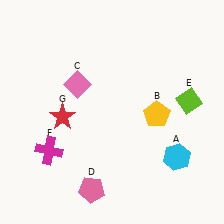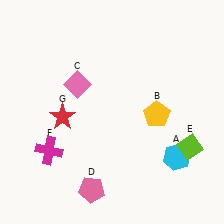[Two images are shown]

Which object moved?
The lime diamond (E) moved down.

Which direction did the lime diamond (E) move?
The lime diamond (E) moved down.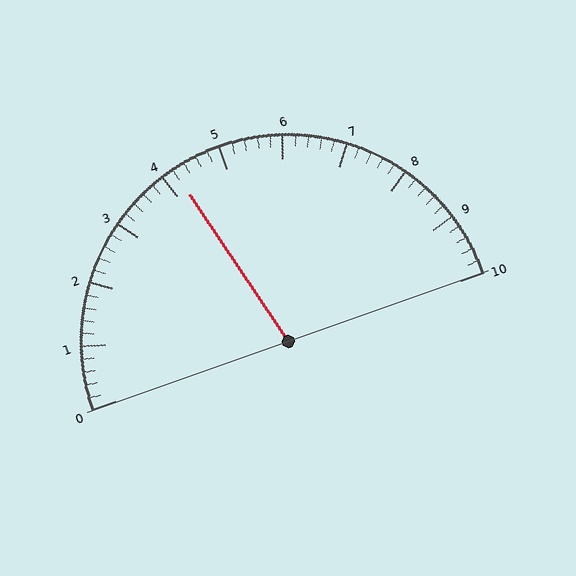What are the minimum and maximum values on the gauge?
The gauge ranges from 0 to 10.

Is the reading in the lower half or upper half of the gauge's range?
The reading is in the lower half of the range (0 to 10).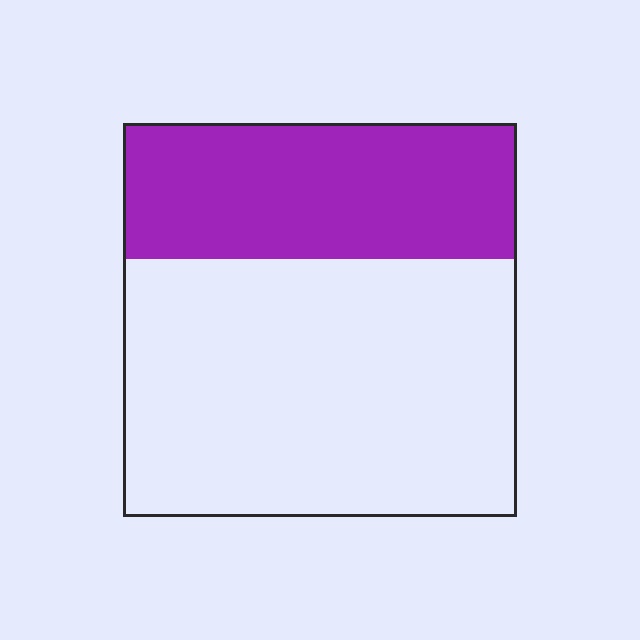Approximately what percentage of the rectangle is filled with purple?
Approximately 35%.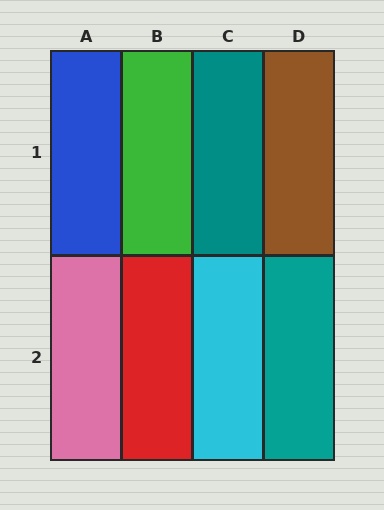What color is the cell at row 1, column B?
Green.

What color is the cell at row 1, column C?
Teal.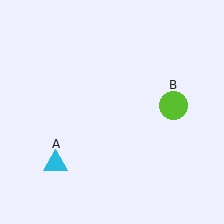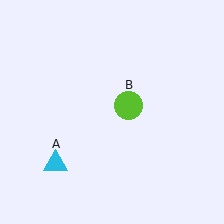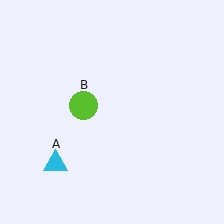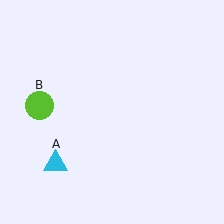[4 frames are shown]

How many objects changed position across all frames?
1 object changed position: lime circle (object B).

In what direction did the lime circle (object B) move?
The lime circle (object B) moved left.